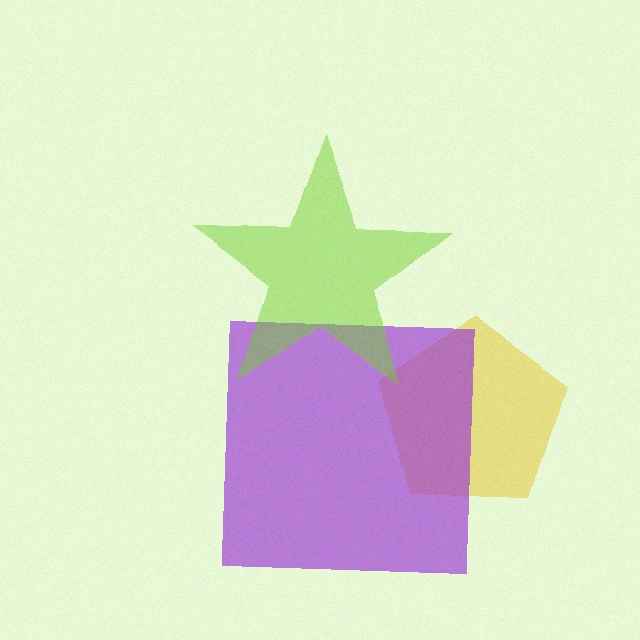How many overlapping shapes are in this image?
There are 3 overlapping shapes in the image.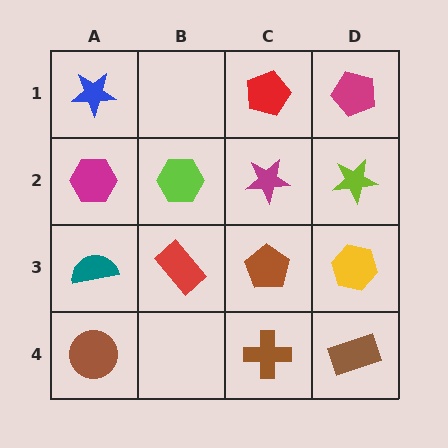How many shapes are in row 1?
3 shapes.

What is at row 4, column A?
A brown circle.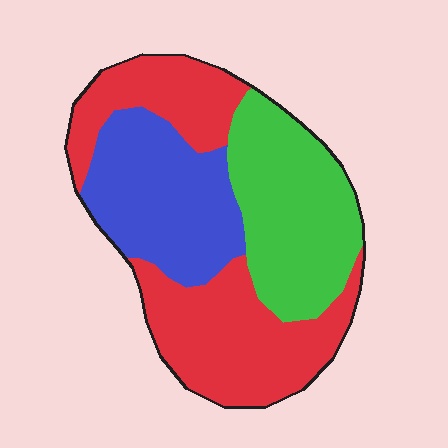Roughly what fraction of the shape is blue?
Blue takes up about one quarter (1/4) of the shape.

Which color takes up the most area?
Red, at roughly 45%.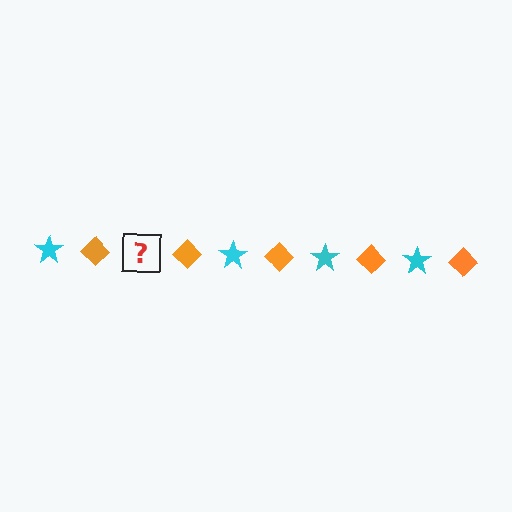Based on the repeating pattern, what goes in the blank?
The blank should be a cyan star.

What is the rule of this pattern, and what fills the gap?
The rule is that the pattern alternates between cyan star and orange diamond. The gap should be filled with a cyan star.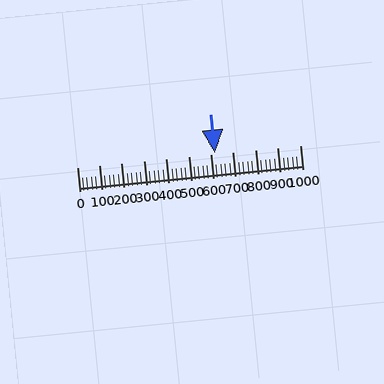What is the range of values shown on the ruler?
The ruler shows values from 0 to 1000.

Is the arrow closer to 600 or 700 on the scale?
The arrow is closer to 600.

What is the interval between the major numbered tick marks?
The major tick marks are spaced 100 units apart.